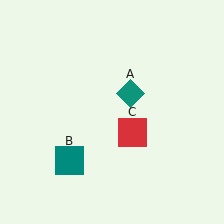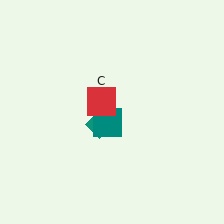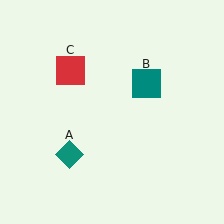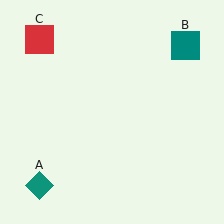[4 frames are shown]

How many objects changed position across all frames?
3 objects changed position: teal diamond (object A), teal square (object B), red square (object C).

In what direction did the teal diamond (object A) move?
The teal diamond (object A) moved down and to the left.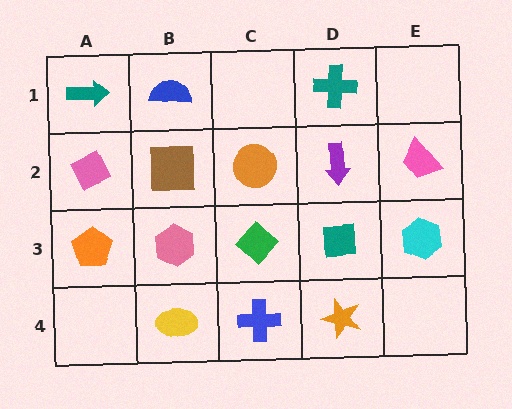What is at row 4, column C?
A blue cross.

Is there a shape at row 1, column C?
No, that cell is empty.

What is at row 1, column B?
A blue semicircle.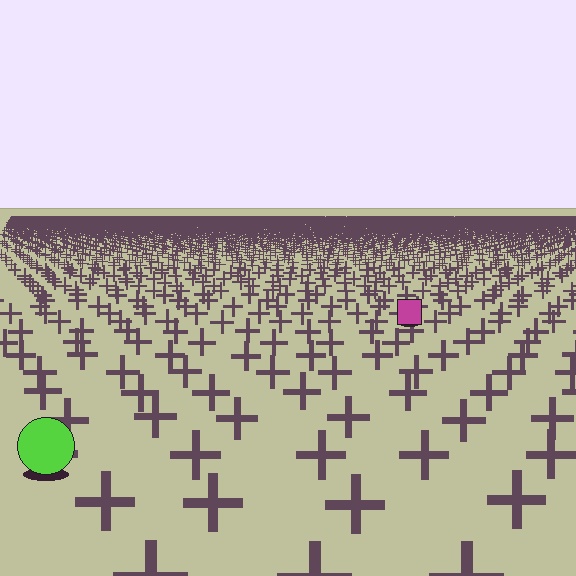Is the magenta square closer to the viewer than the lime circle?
No. The lime circle is closer — you can tell from the texture gradient: the ground texture is coarser near it.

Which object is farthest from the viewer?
The magenta square is farthest from the viewer. It appears smaller and the ground texture around it is denser.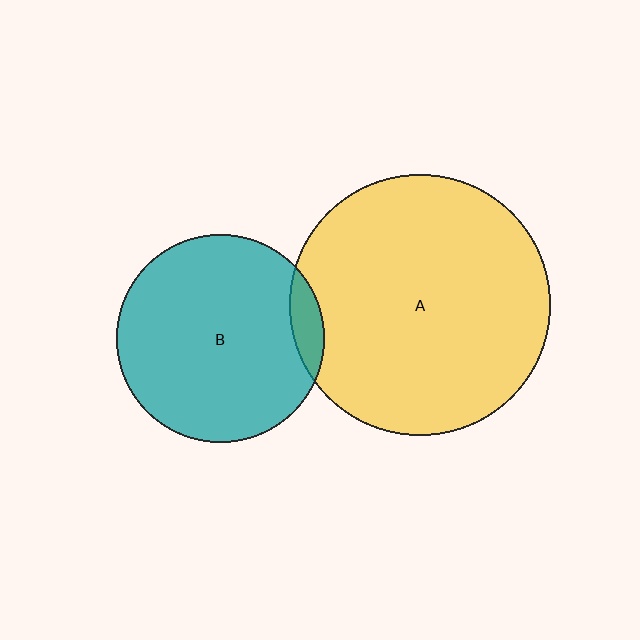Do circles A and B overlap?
Yes.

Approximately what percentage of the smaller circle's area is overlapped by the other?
Approximately 5%.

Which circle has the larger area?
Circle A (yellow).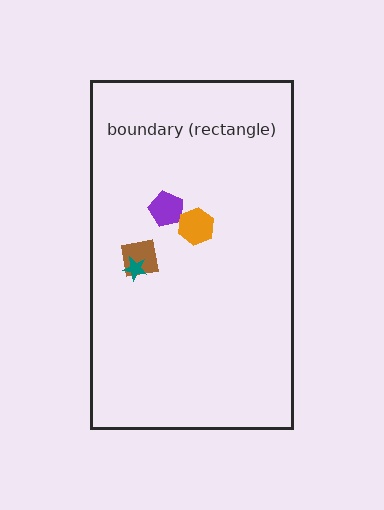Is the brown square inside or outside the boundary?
Inside.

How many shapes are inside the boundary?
4 inside, 0 outside.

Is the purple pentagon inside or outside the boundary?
Inside.